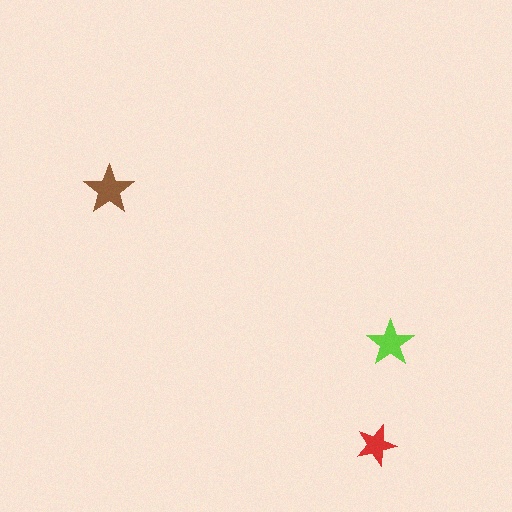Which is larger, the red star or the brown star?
The brown one.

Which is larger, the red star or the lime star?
The lime one.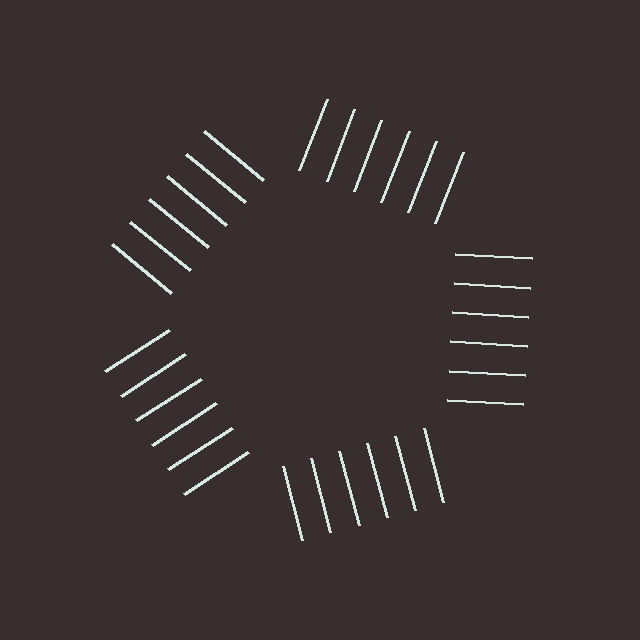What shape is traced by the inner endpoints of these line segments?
An illusory pentagon — the line segments terminate on its edges but no continuous stroke is drawn.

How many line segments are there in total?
30 — 6 along each of the 5 edges.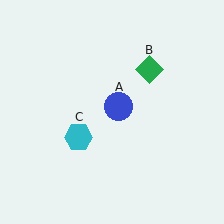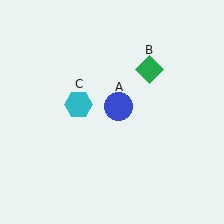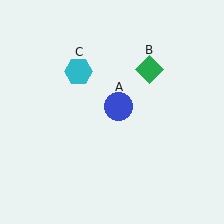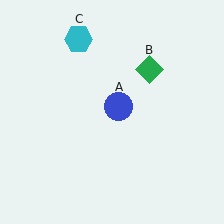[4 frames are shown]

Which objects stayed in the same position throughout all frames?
Blue circle (object A) and green diamond (object B) remained stationary.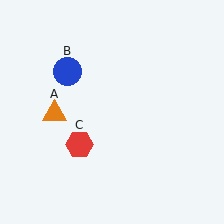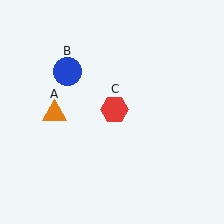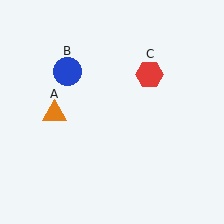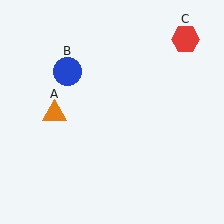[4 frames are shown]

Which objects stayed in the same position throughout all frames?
Orange triangle (object A) and blue circle (object B) remained stationary.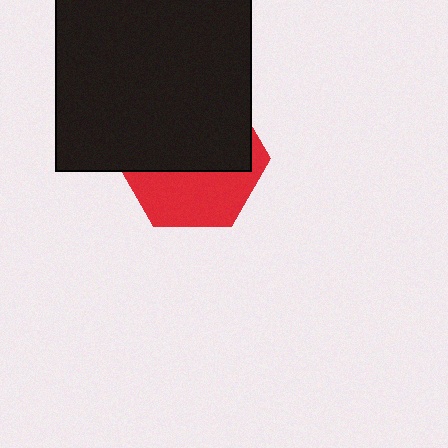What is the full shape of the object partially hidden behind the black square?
The partially hidden object is a red hexagon.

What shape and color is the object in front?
The object in front is a black square.